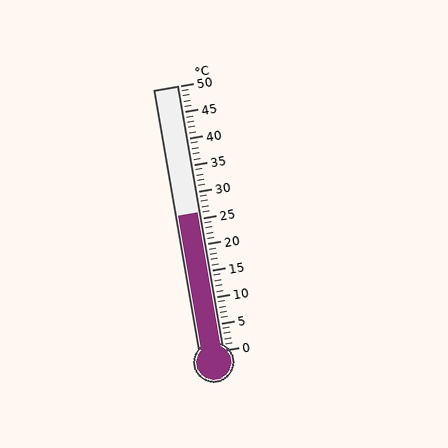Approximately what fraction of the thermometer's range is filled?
The thermometer is filled to approximately 50% of its range.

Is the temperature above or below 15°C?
The temperature is above 15°C.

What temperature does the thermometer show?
The thermometer shows approximately 26°C.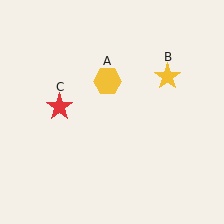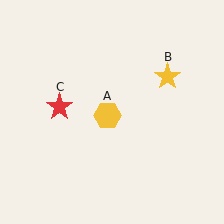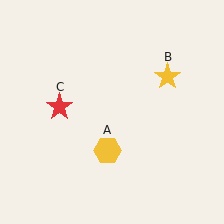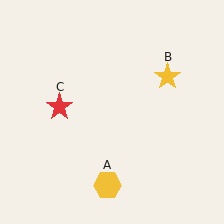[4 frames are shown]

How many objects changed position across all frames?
1 object changed position: yellow hexagon (object A).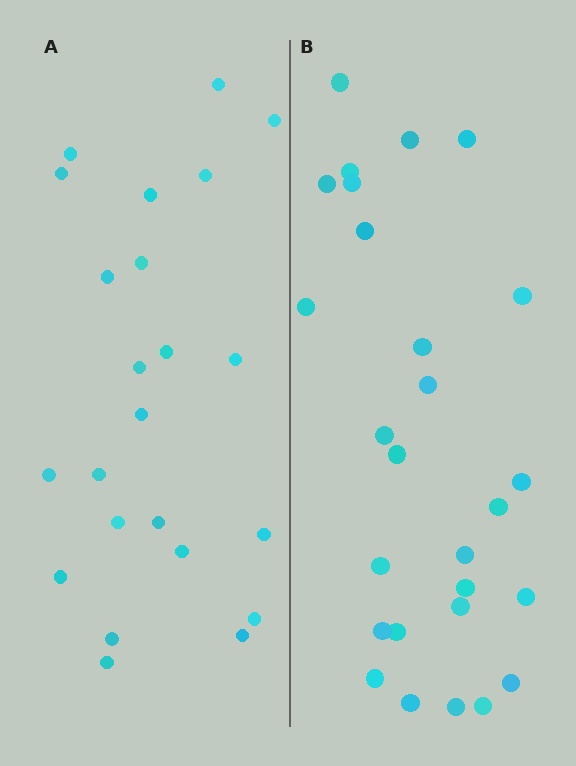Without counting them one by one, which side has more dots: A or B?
Region B (the right region) has more dots.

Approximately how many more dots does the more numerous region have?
Region B has about 4 more dots than region A.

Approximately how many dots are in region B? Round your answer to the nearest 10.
About 30 dots. (The exact count is 27, which rounds to 30.)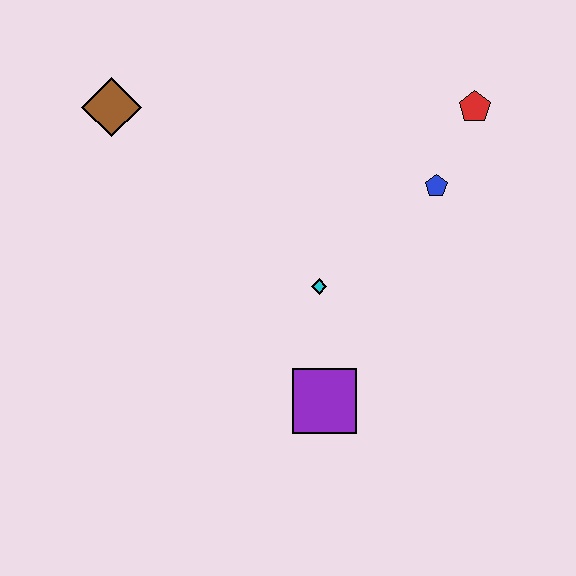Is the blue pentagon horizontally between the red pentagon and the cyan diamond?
Yes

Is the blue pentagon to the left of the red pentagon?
Yes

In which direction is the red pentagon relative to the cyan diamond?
The red pentagon is above the cyan diamond.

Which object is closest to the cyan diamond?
The purple square is closest to the cyan diamond.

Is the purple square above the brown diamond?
No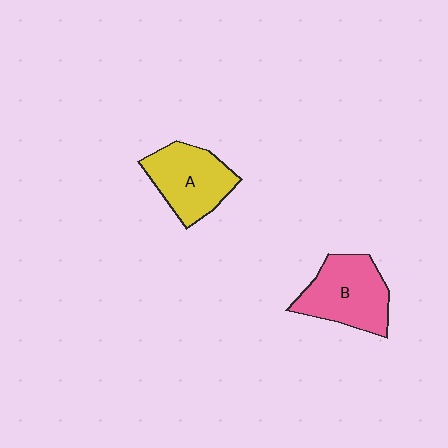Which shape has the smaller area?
Shape A (yellow).